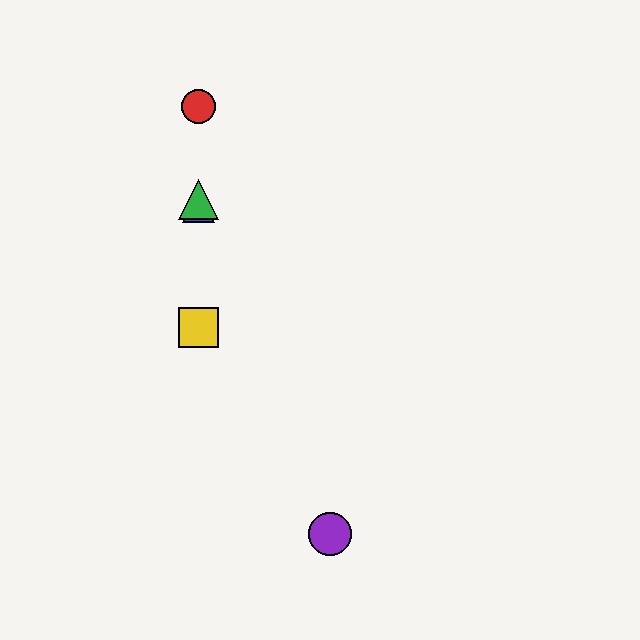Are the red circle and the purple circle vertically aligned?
No, the red circle is at x≈198 and the purple circle is at x≈330.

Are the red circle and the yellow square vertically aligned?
Yes, both are at x≈198.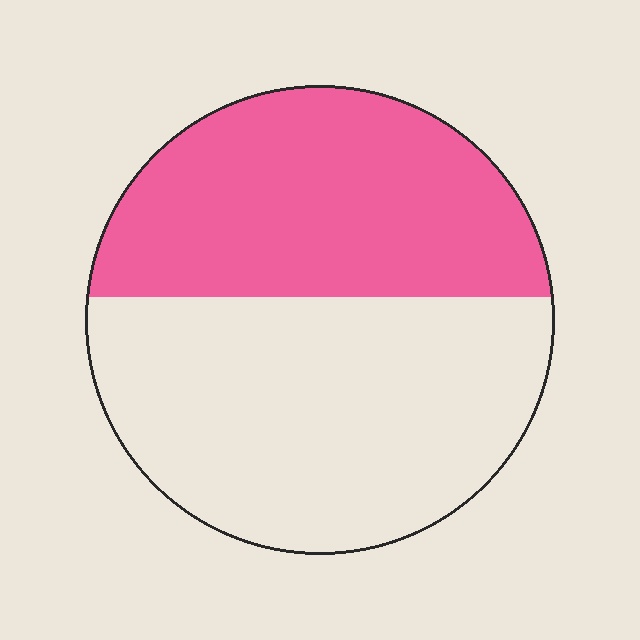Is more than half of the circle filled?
No.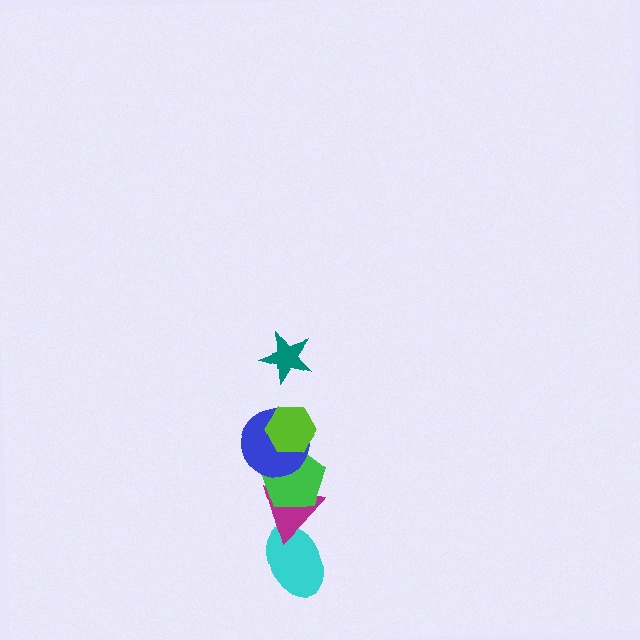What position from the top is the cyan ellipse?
The cyan ellipse is 6th from the top.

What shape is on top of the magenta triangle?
The green pentagon is on top of the magenta triangle.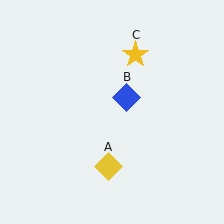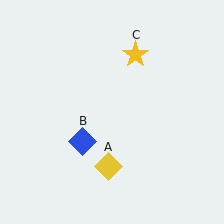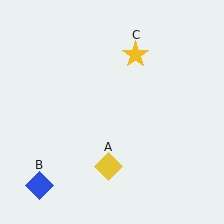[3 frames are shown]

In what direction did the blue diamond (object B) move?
The blue diamond (object B) moved down and to the left.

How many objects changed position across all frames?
1 object changed position: blue diamond (object B).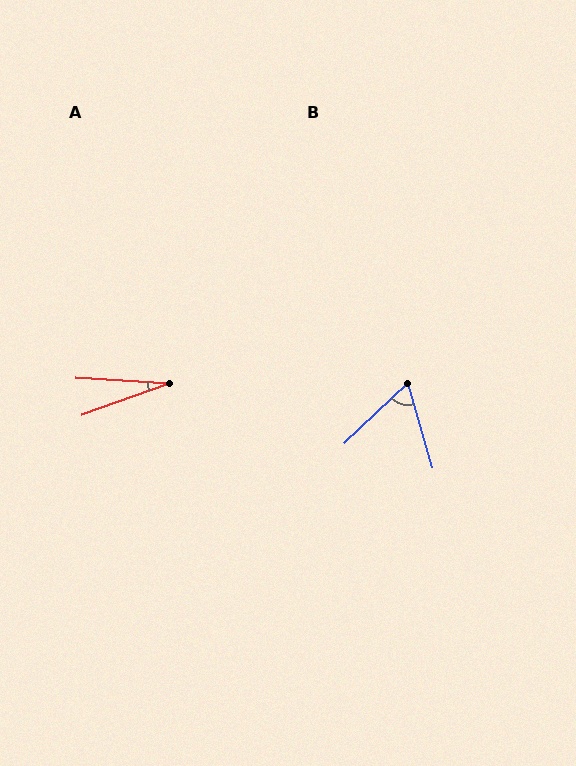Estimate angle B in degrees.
Approximately 63 degrees.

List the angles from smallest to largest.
A (23°), B (63°).